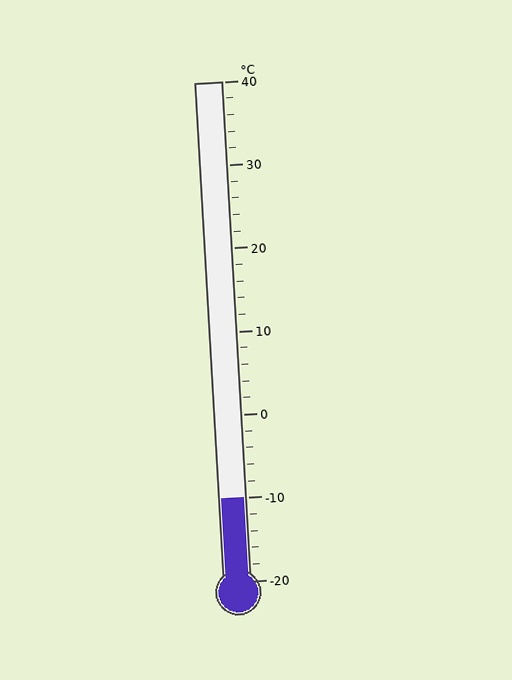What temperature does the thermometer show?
The thermometer shows approximately -10°C.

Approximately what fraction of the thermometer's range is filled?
The thermometer is filled to approximately 15% of its range.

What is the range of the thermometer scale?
The thermometer scale ranges from -20°C to 40°C.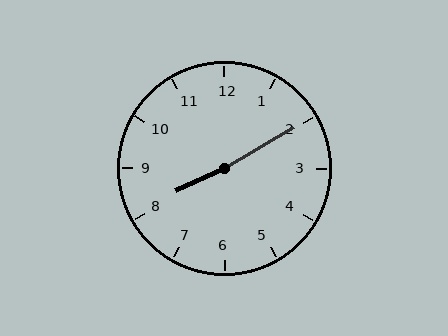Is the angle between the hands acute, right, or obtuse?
It is obtuse.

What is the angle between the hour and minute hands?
Approximately 175 degrees.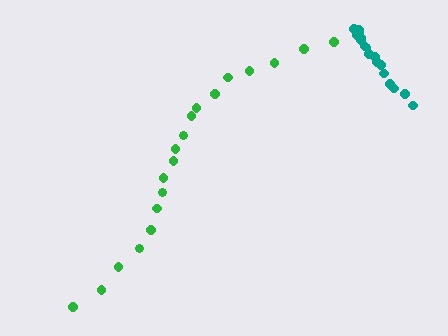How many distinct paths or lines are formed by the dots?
There are 2 distinct paths.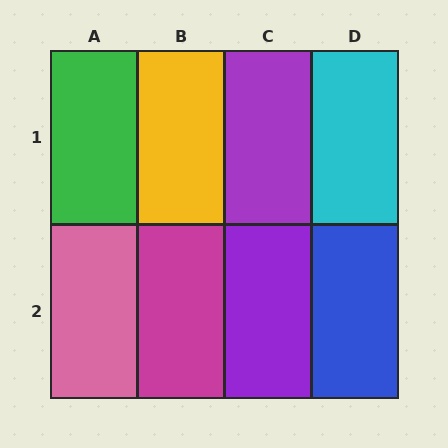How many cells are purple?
2 cells are purple.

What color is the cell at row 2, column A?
Pink.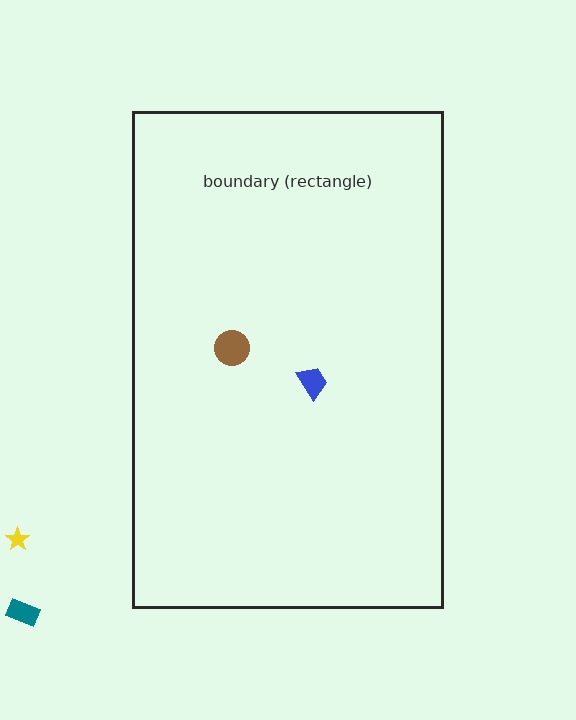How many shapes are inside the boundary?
2 inside, 2 outside.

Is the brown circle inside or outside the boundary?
Inside.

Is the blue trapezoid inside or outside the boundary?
Inside.